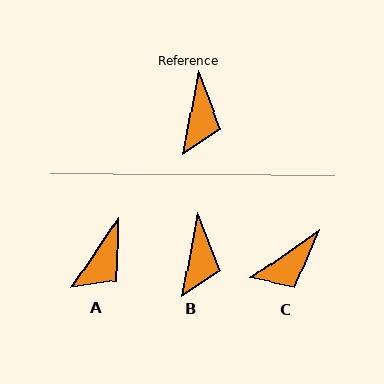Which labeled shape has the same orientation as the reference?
B.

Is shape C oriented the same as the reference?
No, it is off by about 45 degrees.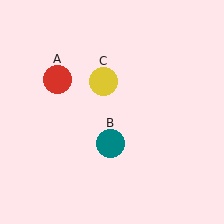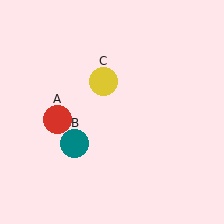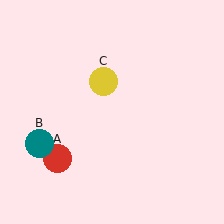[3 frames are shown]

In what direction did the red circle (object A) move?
The red circle (object A) moved down.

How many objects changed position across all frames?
2 objects changed position: red circle (object A), teal circle (object B).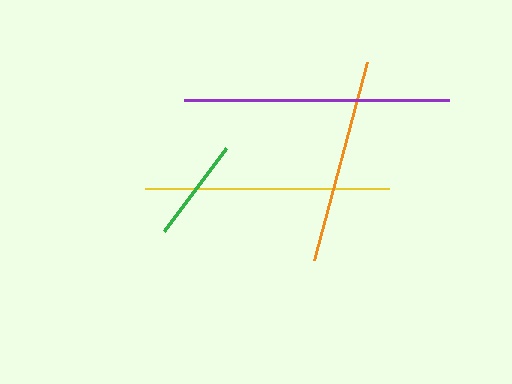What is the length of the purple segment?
The purple segment is approximately 265 pixels long.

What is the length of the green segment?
The green segment is approximately 103 pixels long.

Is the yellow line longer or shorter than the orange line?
The yellow line is longer than the orange line.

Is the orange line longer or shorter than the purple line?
The purple line is longer than the orange line.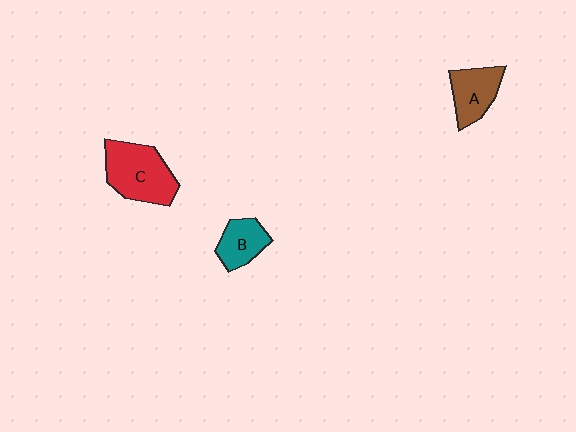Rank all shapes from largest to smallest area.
From largest to smallest: C (red), A (brown), B (teal).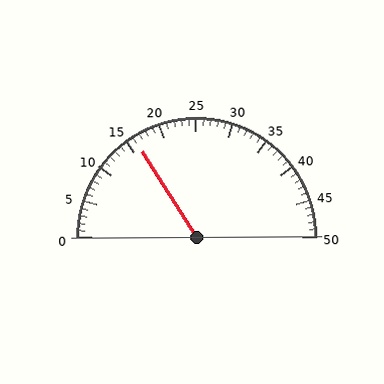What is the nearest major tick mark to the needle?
The nearest major tick mark is 15.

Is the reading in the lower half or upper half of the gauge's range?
The reading is in the lower half of the range (0 to 50).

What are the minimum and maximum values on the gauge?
The gauge ranges from 0 to 50.